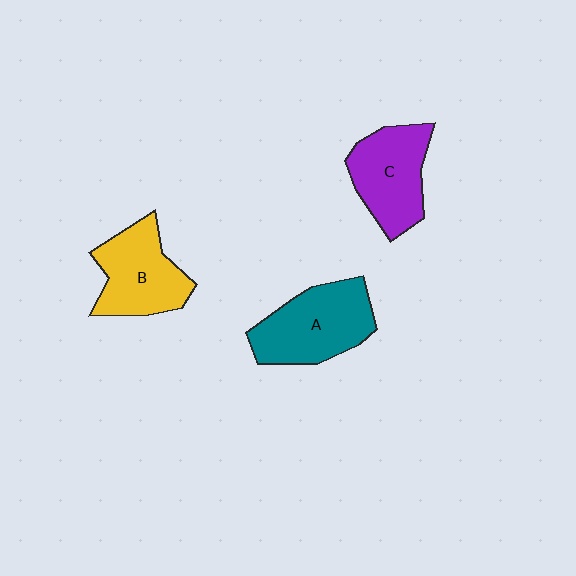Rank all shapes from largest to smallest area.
From largest to smallest: A (teal), B (yellow), C (purple).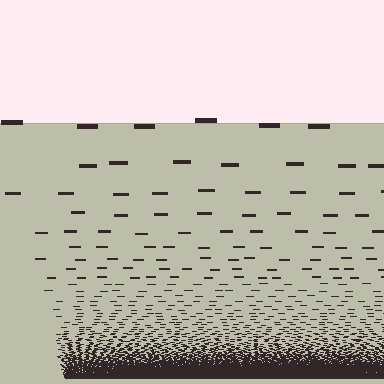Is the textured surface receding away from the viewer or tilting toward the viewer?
The surface appears to tilt toward the viewer. Texture elements get larger and sparser toward the top.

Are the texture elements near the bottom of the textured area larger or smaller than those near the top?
Smaller. The gradient is inverted — elements near the bottom are smaller and denser.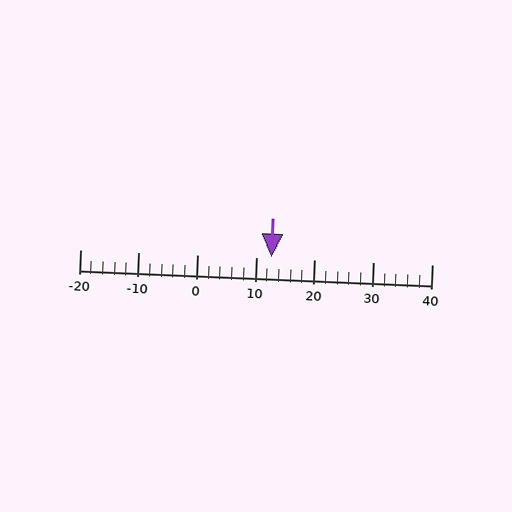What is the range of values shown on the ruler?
The ruler shows values from -20 to 40.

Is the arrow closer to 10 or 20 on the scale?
The arrow is closer to 10.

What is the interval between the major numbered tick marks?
The major tick marks are spaced 10 units apart.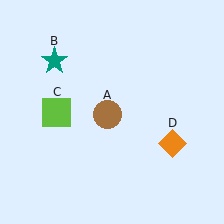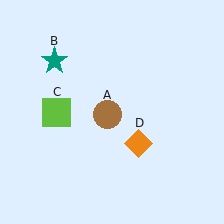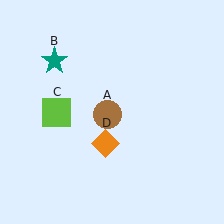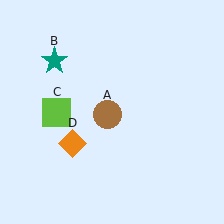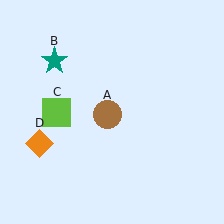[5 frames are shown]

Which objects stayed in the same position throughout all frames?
Brown circle (object A) and teal star (object B) and lime square (object C) remained stationary.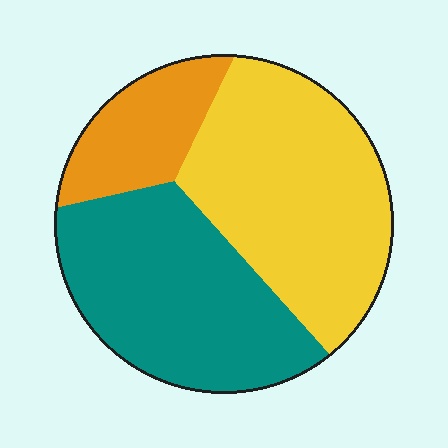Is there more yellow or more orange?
Yellow.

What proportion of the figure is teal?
Teal takes up about two fifths (2/5) of the figure.